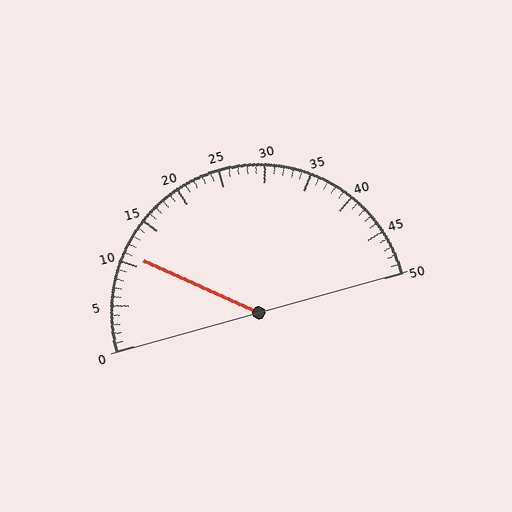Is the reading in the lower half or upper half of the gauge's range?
The reading is in the lower half of the range (0 to 50).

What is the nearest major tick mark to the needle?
The nearest major tick mark is 10.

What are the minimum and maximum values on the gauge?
The gauge ranges from 0 to 50.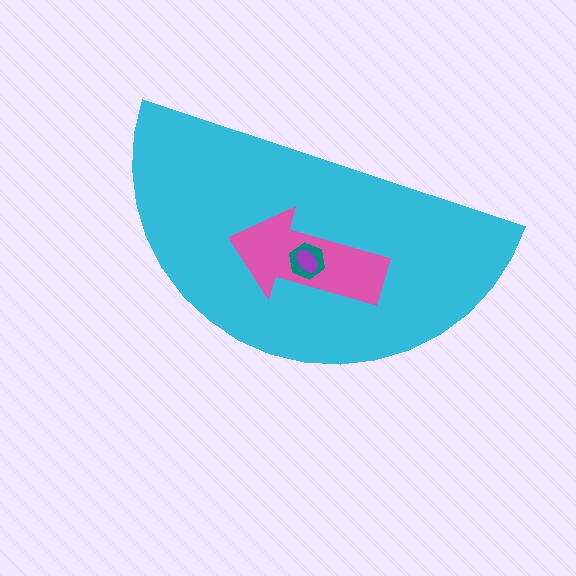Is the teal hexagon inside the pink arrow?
Yes.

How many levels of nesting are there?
4.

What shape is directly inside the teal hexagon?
The purple ellipse.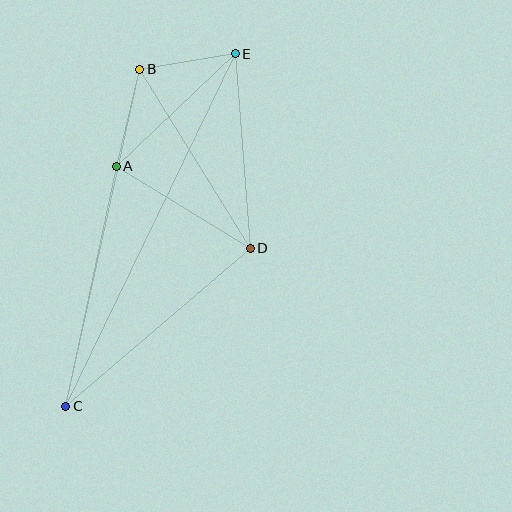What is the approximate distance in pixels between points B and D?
The distance between B and D is approximately 210 pixels.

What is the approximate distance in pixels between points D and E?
The distance between D and E is approximately 195 pixels.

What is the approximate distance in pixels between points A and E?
The distance between A and E is approximately 164 pixels.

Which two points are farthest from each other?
Points C and E are farthest from each other.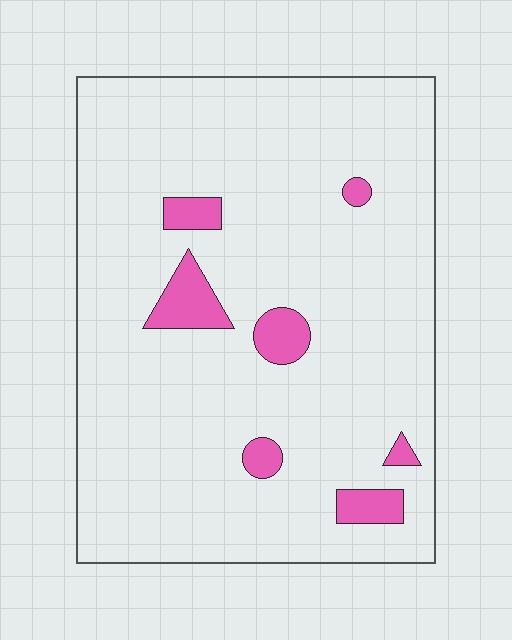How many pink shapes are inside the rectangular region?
7.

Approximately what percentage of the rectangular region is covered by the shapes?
Approximately 10%.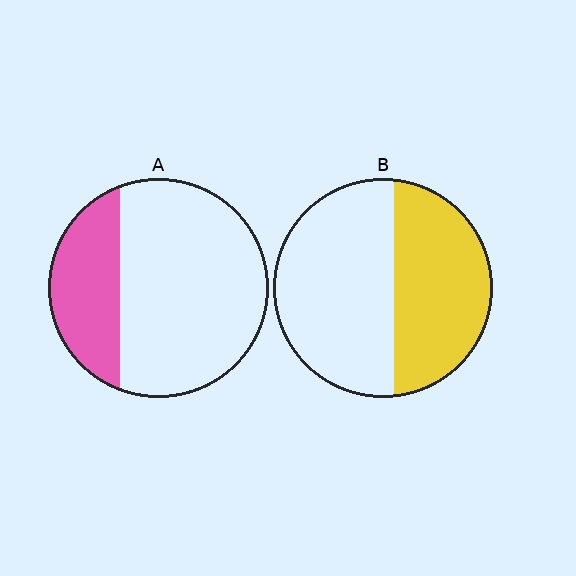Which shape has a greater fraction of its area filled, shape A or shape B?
Shape B.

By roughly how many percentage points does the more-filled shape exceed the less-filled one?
By roughly 15 percentage points (B over A).